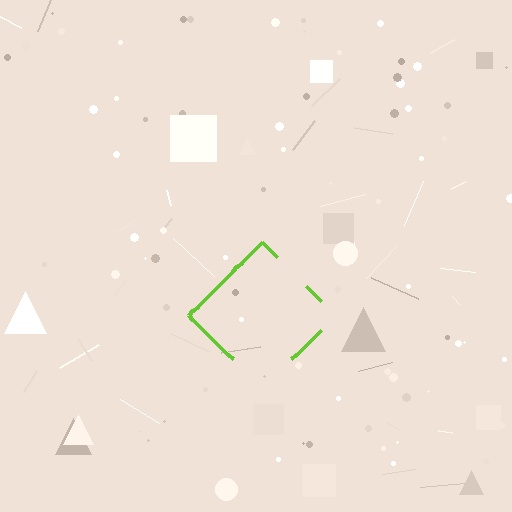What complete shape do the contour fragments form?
The contour fragments form a diamond.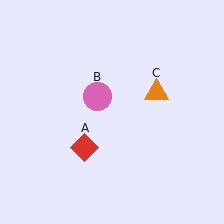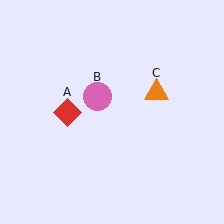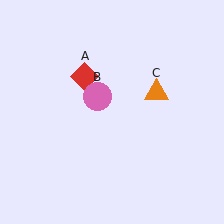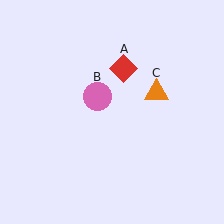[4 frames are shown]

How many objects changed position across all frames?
1 object changed position: red diamond (object A).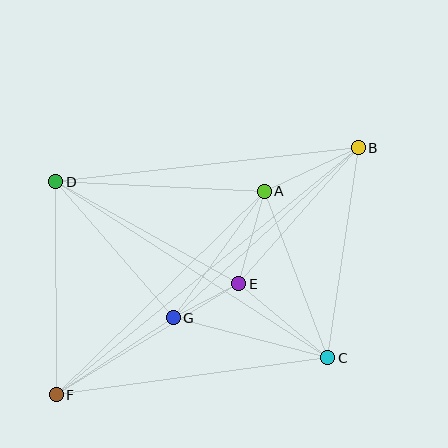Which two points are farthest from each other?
Points B and F are farthest from each other.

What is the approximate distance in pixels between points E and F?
The distance between E and F is approximately 213 pixels.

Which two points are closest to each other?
Points E and G are closest to each other.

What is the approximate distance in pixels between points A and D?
The distance between A and D is approximately 209 pixels.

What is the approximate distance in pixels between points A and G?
The distance between A and G is approximately 156 pixels.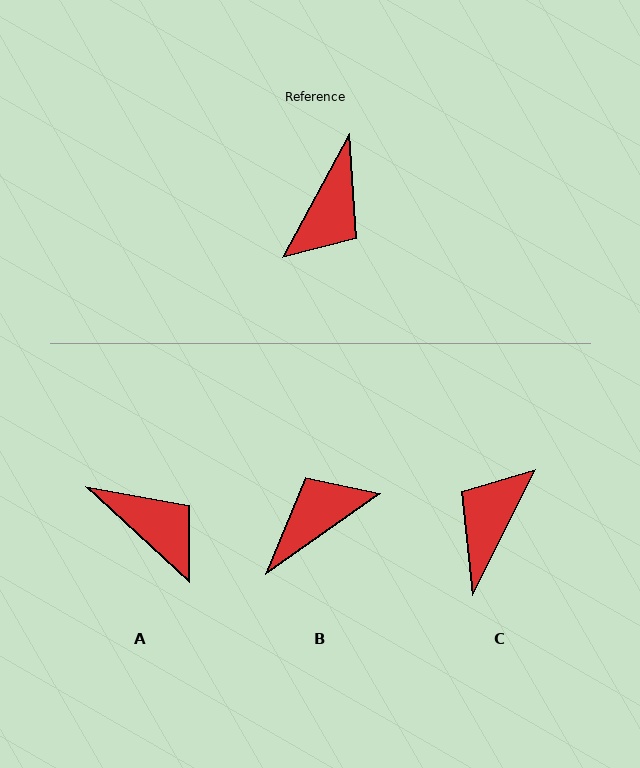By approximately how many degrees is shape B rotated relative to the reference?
Approximately 153 degrees counter-clockwise.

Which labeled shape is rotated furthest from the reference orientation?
C, about 178 degrees away.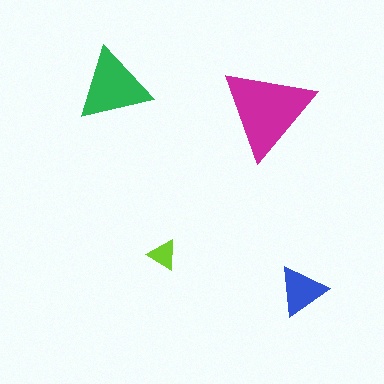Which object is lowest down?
The blue triangle is bottommost.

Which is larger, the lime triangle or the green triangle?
The green one.